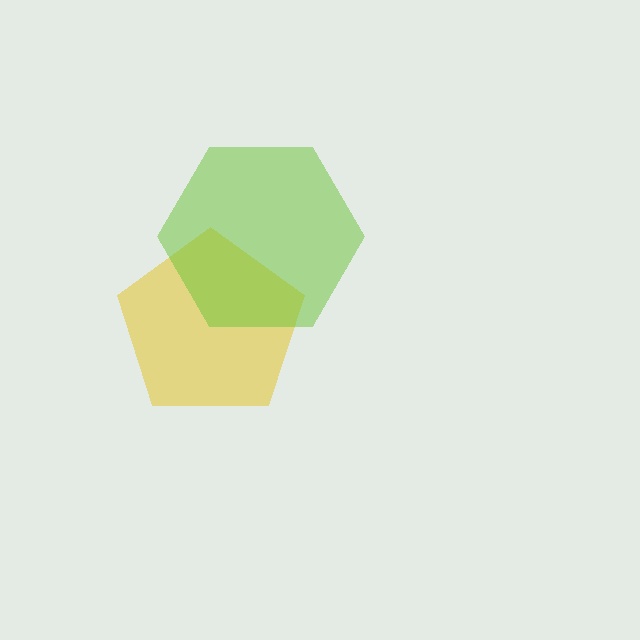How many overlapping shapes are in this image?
There are 2 overlapping shapes in the image.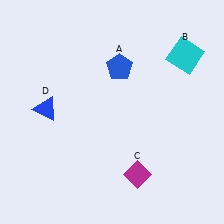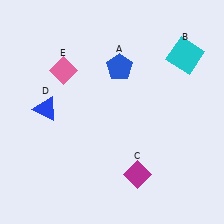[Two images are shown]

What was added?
A pink diamond (E) was added in Image 2.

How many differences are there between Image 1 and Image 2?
There is 1 difference between the two images.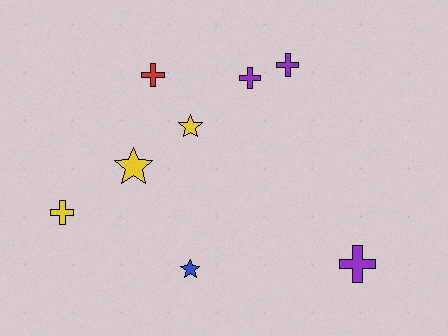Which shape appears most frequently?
Cross, with 5 objects.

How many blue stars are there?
There is 1 blue star.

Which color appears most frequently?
Purple, with 3 objects.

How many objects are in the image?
There are 8 objects.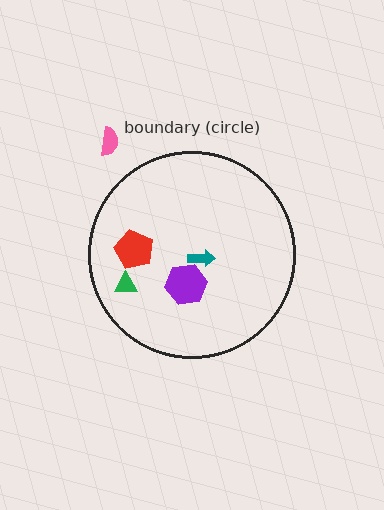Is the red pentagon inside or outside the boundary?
Inside.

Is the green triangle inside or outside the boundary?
Inside.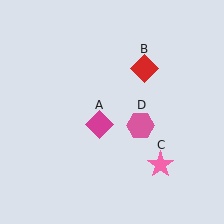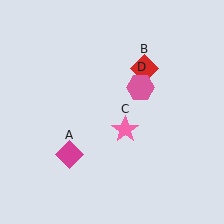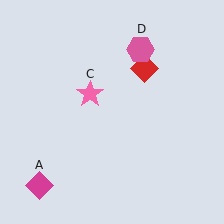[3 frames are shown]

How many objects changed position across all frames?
3 objects changed position: magenta diamond (object A), pink star (object C), pink hexagon (object D).